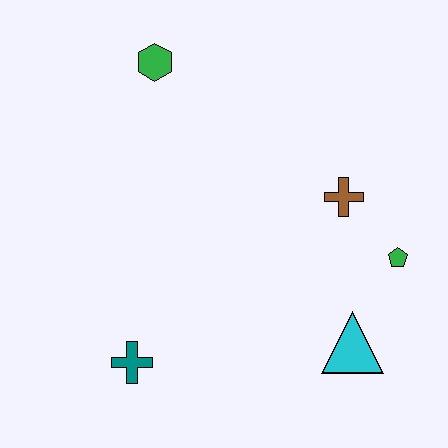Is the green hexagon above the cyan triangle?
Yes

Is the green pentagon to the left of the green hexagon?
No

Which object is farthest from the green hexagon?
The cyan triangle is farthest from the green hexagon.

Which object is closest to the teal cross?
The cyan triangle is closest to the teal cross.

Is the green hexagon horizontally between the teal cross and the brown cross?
Yes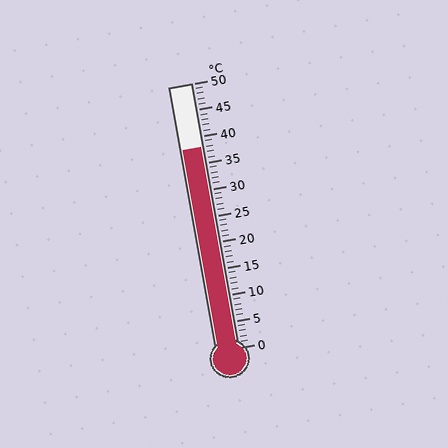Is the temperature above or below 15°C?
The temperature is above 15°C.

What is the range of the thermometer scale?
The thermometer scale ranges from 0°C to 50°C.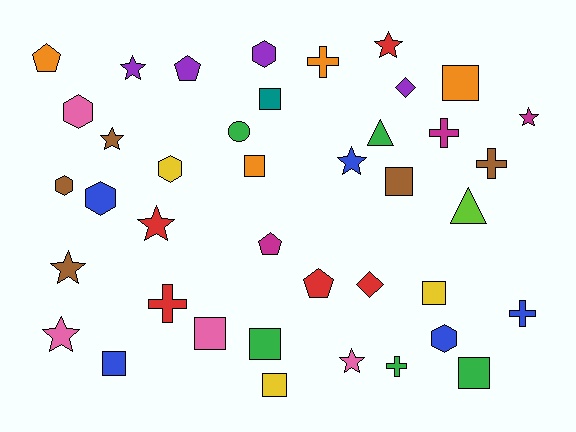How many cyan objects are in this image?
There are no cyan objects.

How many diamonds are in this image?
There are 2 diamonds.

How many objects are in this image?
There are 40 objects.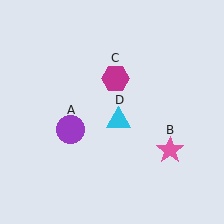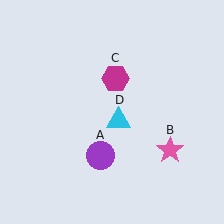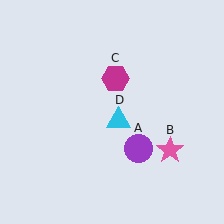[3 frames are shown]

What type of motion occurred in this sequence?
The purple circle (object A) rotated counterclockwise around the center of the scene.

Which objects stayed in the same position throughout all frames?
Pink star (object B) and magenta hexagon (object C) and cyan triangle (object D) remained stationary.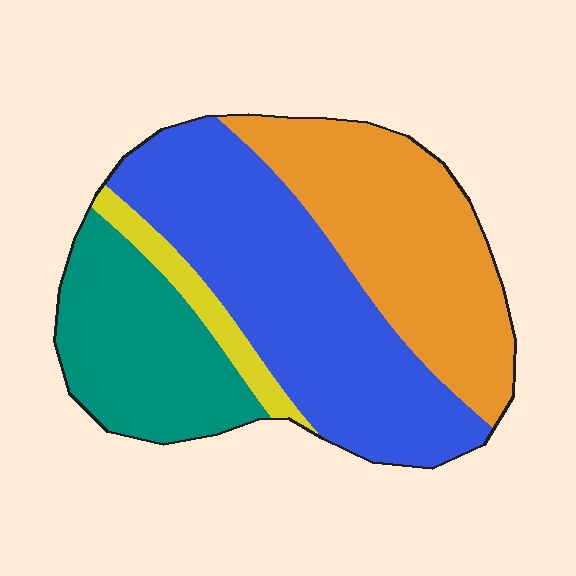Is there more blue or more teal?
Blue.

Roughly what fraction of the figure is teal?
Teal takes up about one fifth (1/5) of the figure.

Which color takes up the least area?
Yellow, at roughly 5%.